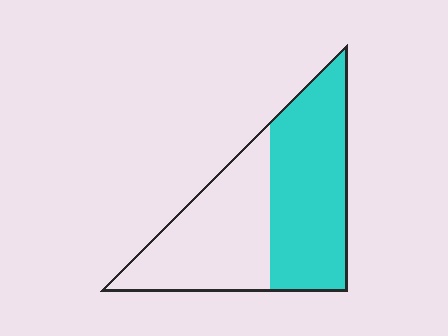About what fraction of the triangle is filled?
About one half (1/2).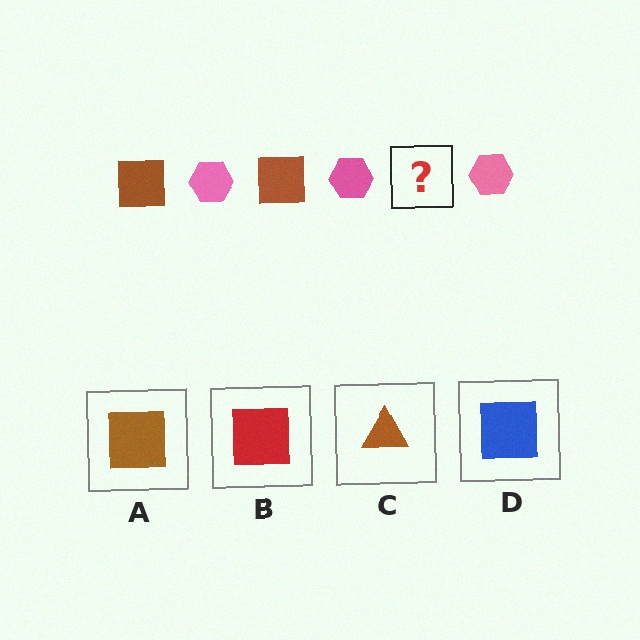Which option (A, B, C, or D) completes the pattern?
A.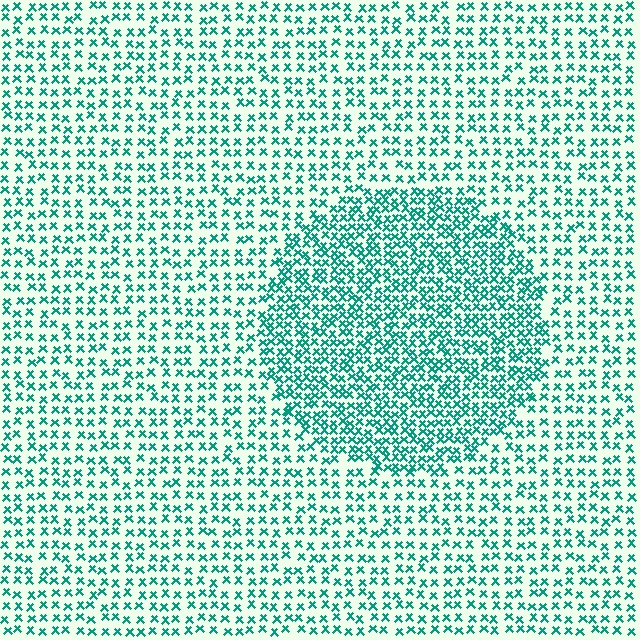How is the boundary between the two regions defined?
The boundary is defined by a change in element density (approximately 1.9x ratio). All elements are the same color, size, and shape.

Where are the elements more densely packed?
The elements are more densely packed inside the circle boundary.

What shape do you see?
I see a circle.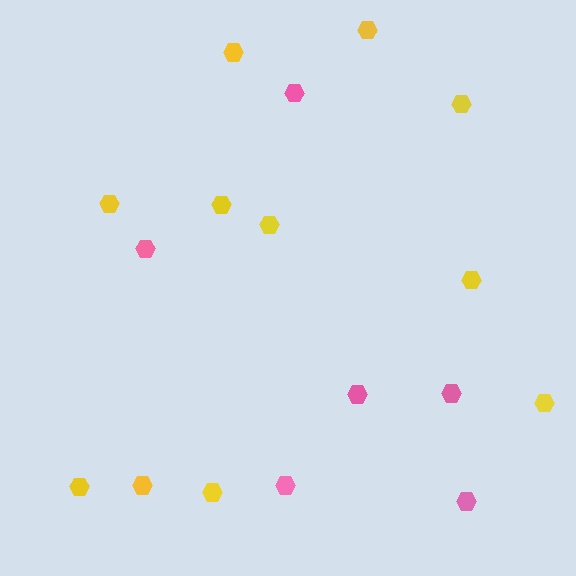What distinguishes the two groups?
There are 2 groups: one group of yellow hexagons (11) and one group of pink hexagons (6).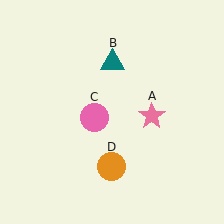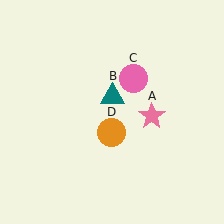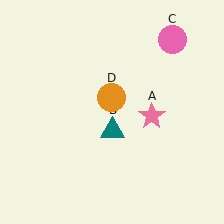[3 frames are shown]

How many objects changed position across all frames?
3 objects changed position: teal triangle (object B), pink circle (object C), orange circle (object D).